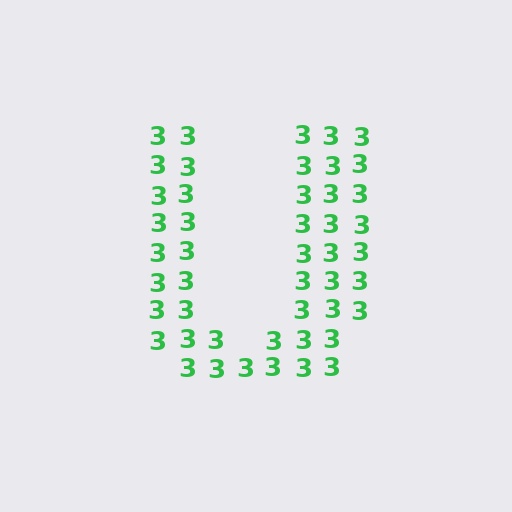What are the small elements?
The small elements are digit 3's.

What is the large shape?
The large shape is the letter U.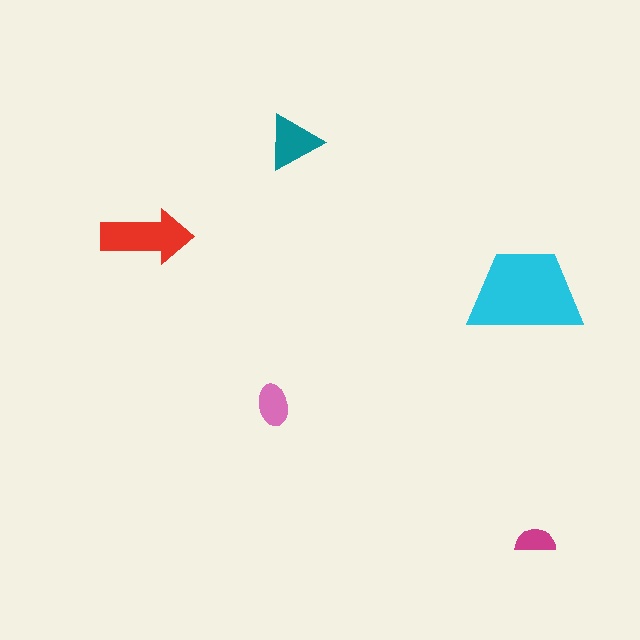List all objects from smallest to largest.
The magenta semicircle, the pink ellipse, the teal triangle, the red arrow, the cyan trapezoid.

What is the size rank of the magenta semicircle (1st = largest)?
5th.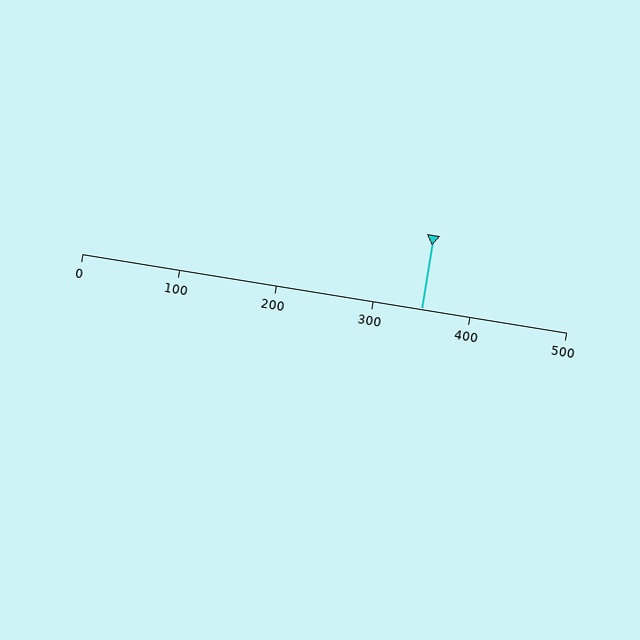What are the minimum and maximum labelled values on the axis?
The axis runs from 0 to 500.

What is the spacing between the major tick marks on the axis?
The major ticks are spaced 100 apart.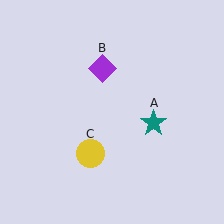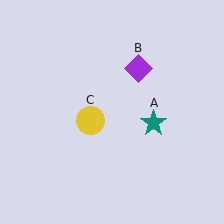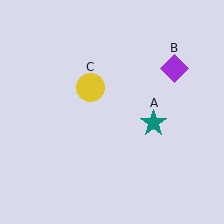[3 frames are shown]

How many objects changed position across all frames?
2 objects changed position: purple diamond (object B), yellow circle (object C).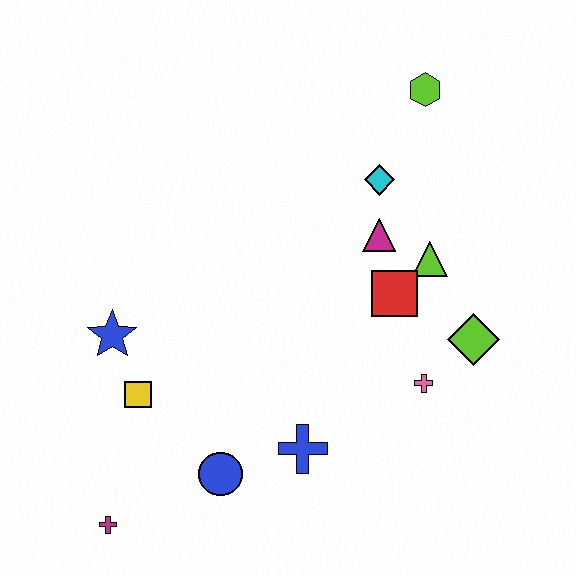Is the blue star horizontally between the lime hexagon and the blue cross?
No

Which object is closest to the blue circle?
The blue cross is closest to the blue circle.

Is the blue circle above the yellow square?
No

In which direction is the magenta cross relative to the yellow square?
The magenta cross is below the yellow square.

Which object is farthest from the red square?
The magenta cross is farthest from the red square.